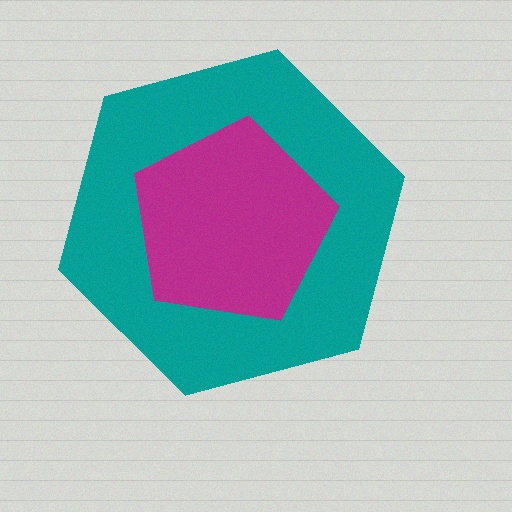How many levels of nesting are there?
2.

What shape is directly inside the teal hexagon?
The magenta pentagon.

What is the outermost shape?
The teal hexagon.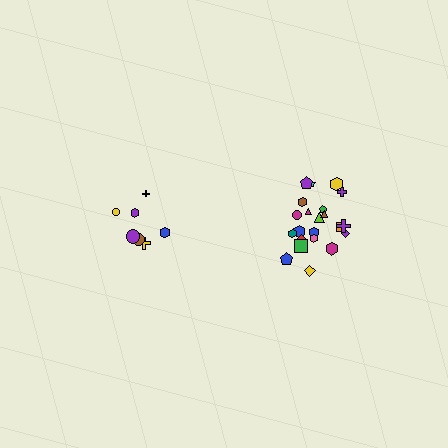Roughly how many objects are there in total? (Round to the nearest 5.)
Roughly 30 objects in total.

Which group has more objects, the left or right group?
The right group.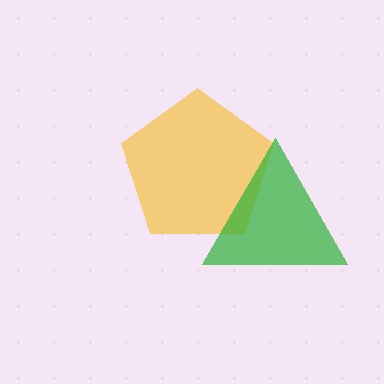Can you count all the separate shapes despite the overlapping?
Yes, there are 2 separate shapes.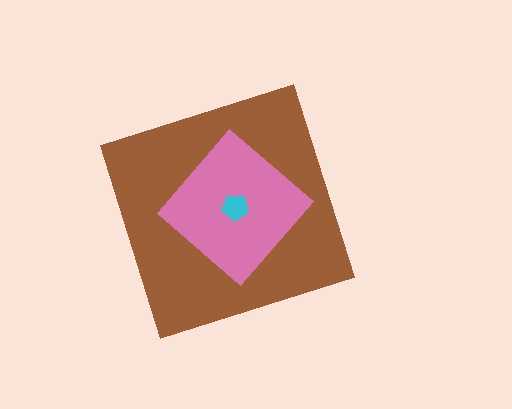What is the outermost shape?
The brown diamond.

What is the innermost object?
The cyan pentagon.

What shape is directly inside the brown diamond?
The pink diamond.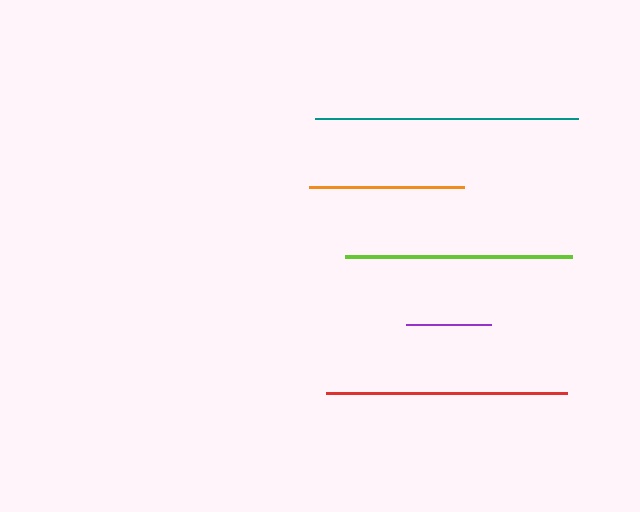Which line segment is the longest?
The teal line is the longest at approximately 264 pixels.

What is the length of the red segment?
The red segment is approximately 241 pixels long.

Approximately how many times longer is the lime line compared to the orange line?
The lime line is approximately 1.5 times the length of the orange line.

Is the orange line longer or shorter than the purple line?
The orange line is longer than the purple line.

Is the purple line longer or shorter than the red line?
The red line is longer than the purple line.